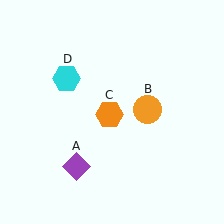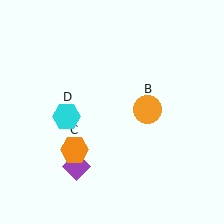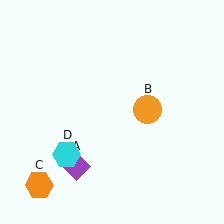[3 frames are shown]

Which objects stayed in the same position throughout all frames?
Purple diamond (object A) and orange circle (object B) remained stationary.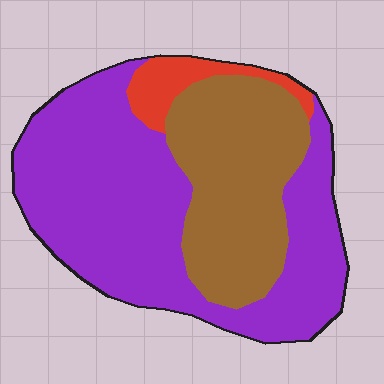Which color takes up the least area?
Red, at roughly 5%.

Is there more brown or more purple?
Purple.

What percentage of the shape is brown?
Brown takes up about one third (1/3) of the shape.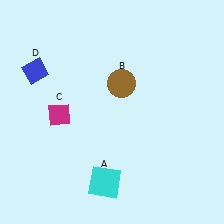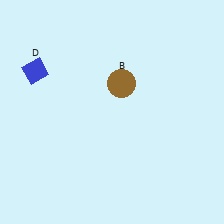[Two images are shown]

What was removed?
The magenta diamond (C), the cyan square (A) were removed in Image 2.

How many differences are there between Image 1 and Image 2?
There are 2 differences between the two images.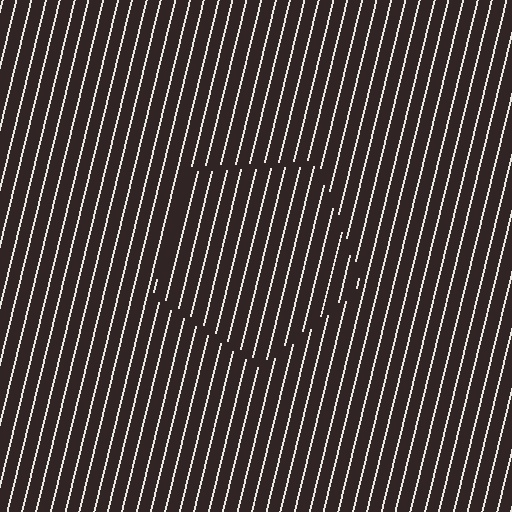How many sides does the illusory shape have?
5 sides — the line-ends trace a pentagon.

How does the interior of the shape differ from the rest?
The interior of the shape contains the same grating, shifted by half a period — the contour is defined by the phase discontinuity where line-ends from the inner and outer gratings abut.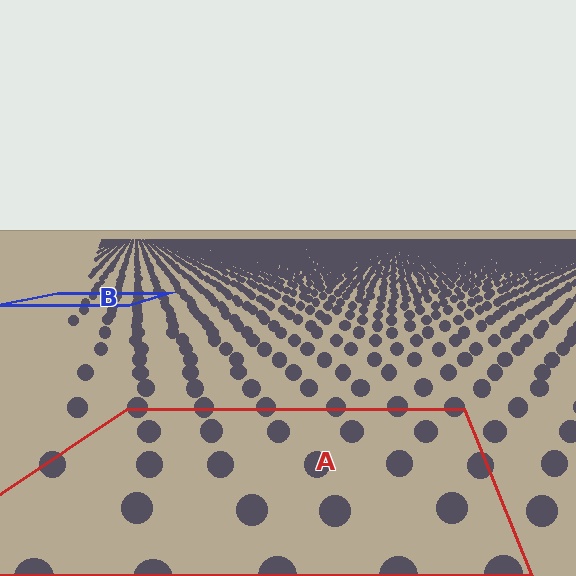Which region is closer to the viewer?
Region A is closer. The texture elements there are larger and more spread out.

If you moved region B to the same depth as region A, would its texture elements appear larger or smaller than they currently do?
They would appear larger. At a closer depth, the same texture elements are projected at a bigger on-screen size.